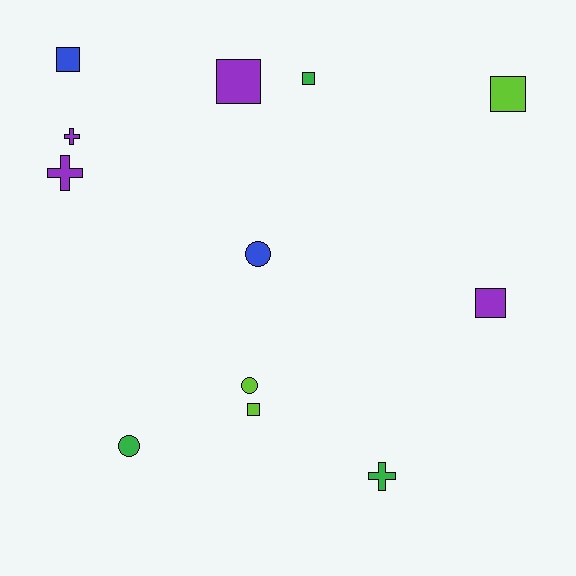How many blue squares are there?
There is 1 blue square.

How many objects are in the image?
There are 12 objects.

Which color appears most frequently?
Purple, with 4 objects.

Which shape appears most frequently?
Square, with 6 objects.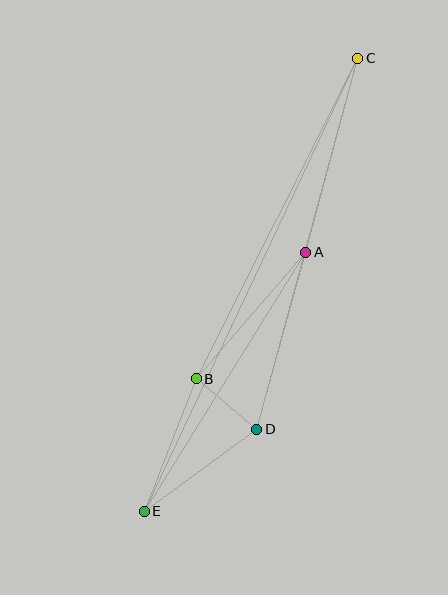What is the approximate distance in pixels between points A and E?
The distance between A and E is approximately 305 pixels.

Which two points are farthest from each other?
Points C and E are farthest from each other.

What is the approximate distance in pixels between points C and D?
The distance between C and D is approximately 385 pixels.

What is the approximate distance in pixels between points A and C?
The distance between A and C is approximately 201 pixels.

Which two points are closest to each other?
Points B and D are closest to each other.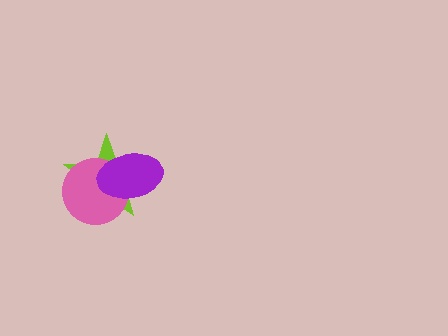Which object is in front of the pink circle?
The purple ellipse is in front of the pink circle.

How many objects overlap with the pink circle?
2 objects overlap with the pink circle.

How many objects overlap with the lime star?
2 objects overlap with the lime star.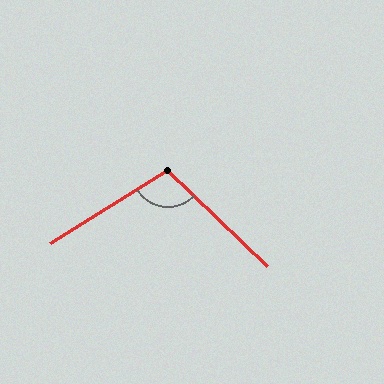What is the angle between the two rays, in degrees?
Approximately 104 degrees.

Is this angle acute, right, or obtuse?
It is obtuse.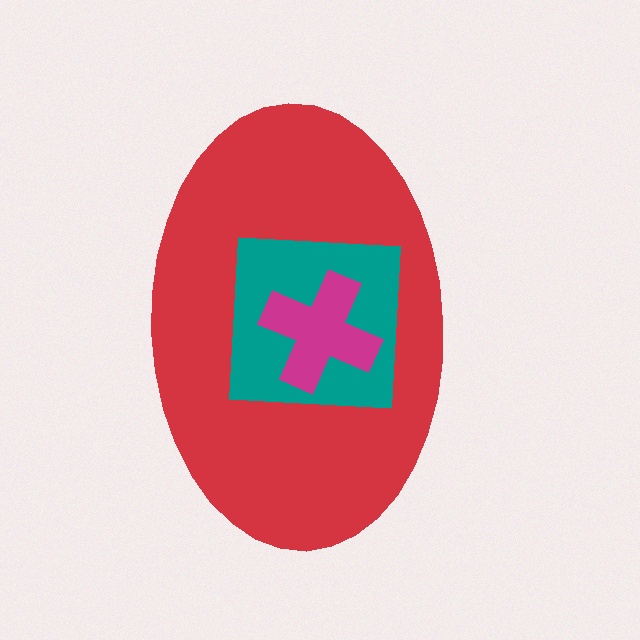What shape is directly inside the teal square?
The magenta cross.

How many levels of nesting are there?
3.